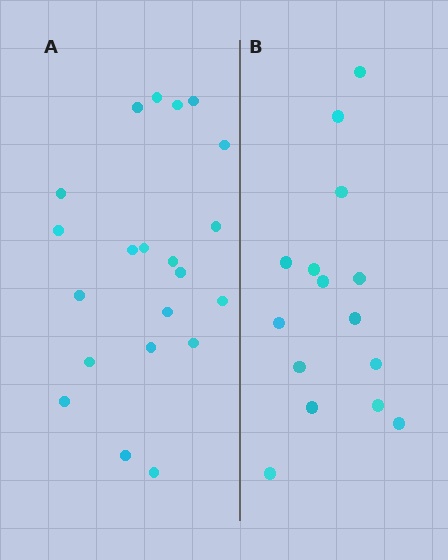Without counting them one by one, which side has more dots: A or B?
Region A (the left region) has more dots.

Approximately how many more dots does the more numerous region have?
Region A has about 6 more dots than region B.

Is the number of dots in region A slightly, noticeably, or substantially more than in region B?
Region A has noticeably more, but not dramatically so. The ratio is roughly 1.4 to 1.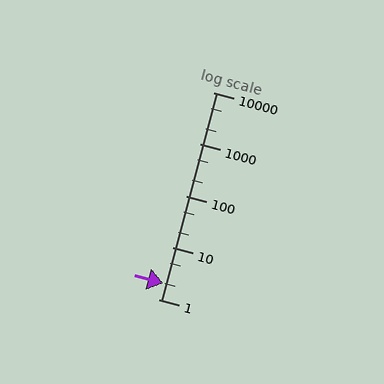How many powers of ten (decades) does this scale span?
The scale spans 4 decades, from 1 to 10000.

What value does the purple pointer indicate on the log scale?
The pointer indicates approximately 2.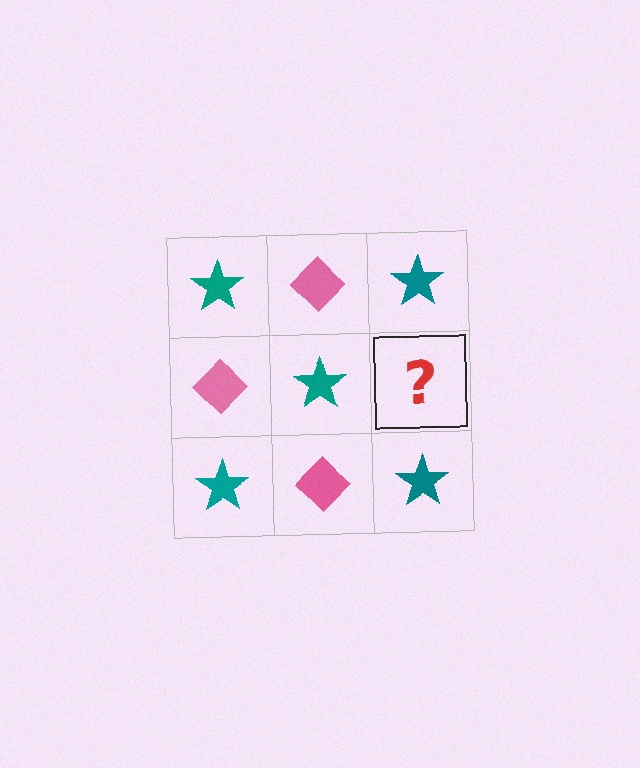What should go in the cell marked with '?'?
The missing cell should contain a pink diamond.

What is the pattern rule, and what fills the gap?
The rule is that it alternates teal star and pink diamond in a checkerboard pattern. The gap should be filled with a pink diamond.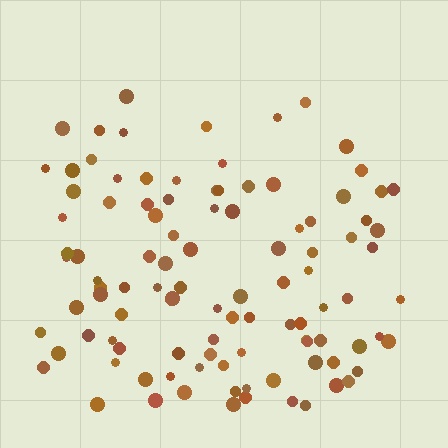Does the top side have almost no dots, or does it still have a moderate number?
Still a moderate number, just noticeably fewer than the bottom.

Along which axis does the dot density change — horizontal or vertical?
Vertical.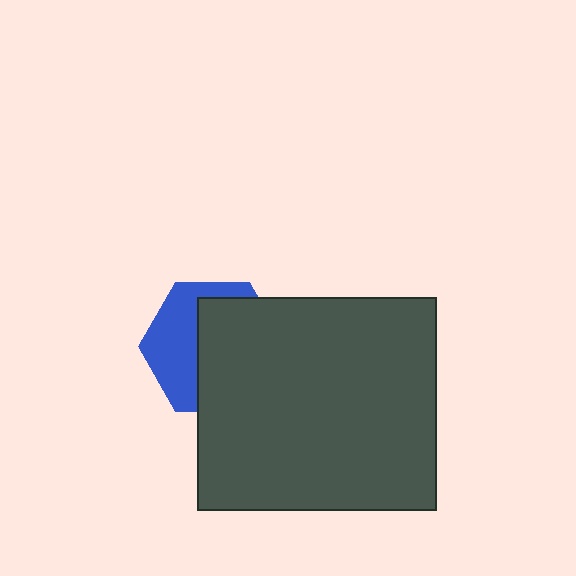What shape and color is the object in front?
The object in front is a dark gray rectangle.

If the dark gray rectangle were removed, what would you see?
You would see the complete blue hexagon.